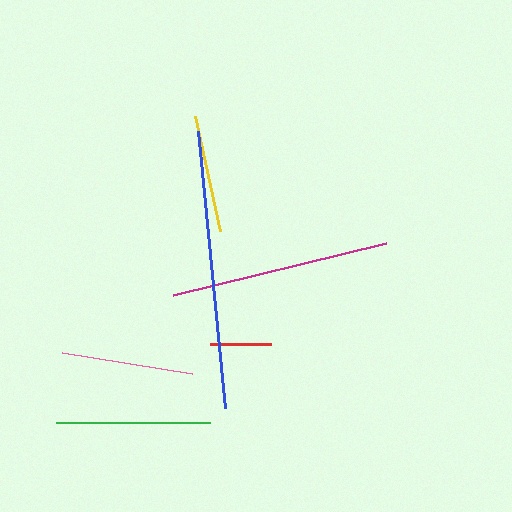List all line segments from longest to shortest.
From longest to shortest: blue, magenta, green, pink, yellow, red.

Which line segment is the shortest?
The red line is the shortest at approximately 61 pixels.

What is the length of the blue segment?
The blue segment is approximately 278 pixels long.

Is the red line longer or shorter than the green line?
The green line is longer than the red line.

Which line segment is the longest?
The blue line is the longest at approximately 278 pixels.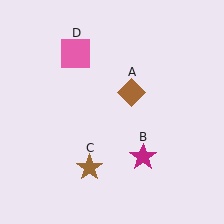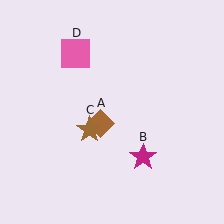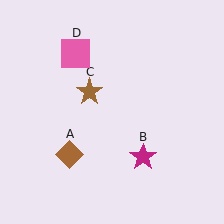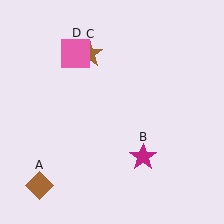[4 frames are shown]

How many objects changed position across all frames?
2 objects changed position: brown diamond (object A), brown star (object C).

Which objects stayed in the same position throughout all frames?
Magenta star (object B) and pink square (object D) remained stationary.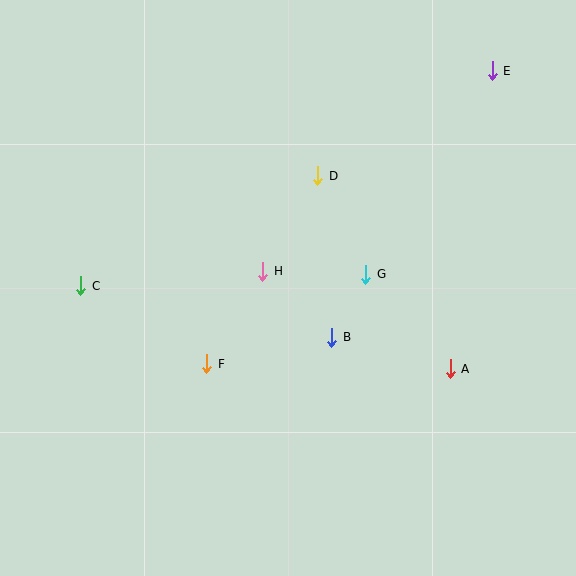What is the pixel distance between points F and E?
The distance between F and E is 409 pixels.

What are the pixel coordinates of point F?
Point F is at (207, 364).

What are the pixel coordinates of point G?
Point G is at (366, 274).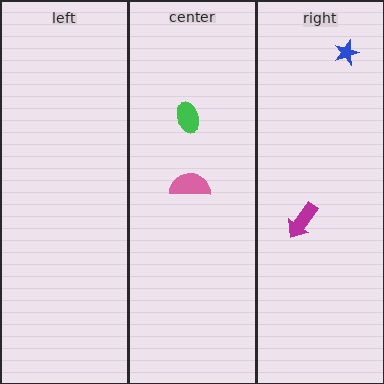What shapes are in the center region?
The green ellipse, the pink semicircle.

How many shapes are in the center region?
2.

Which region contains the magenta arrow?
The right region.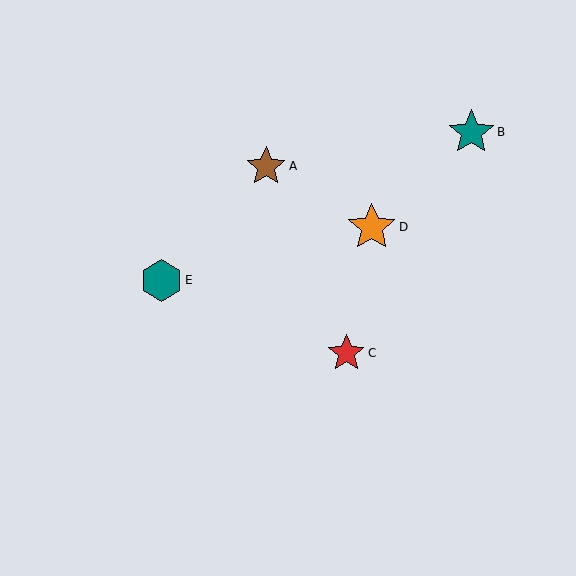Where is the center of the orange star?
The center of the orange star is at (372, 227).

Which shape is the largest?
The orange star (labeled D) is the largest.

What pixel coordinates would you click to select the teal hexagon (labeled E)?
Click at (161, 280) to select the teal hexagon E.